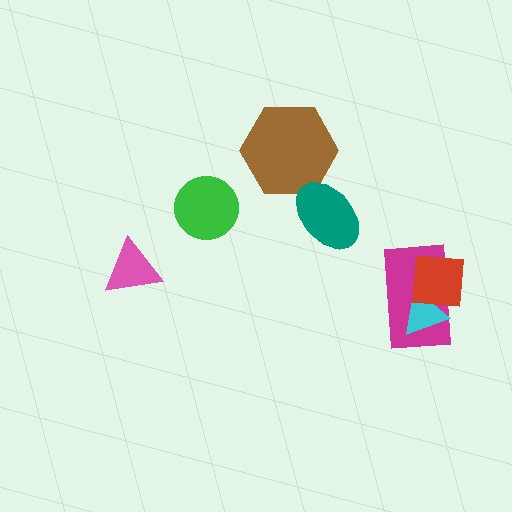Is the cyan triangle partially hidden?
Yes, it is partially covered by another shape.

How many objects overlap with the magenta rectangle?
2 objects overlap with the magenta rectangle.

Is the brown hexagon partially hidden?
Yes, it is partially covered by another shape.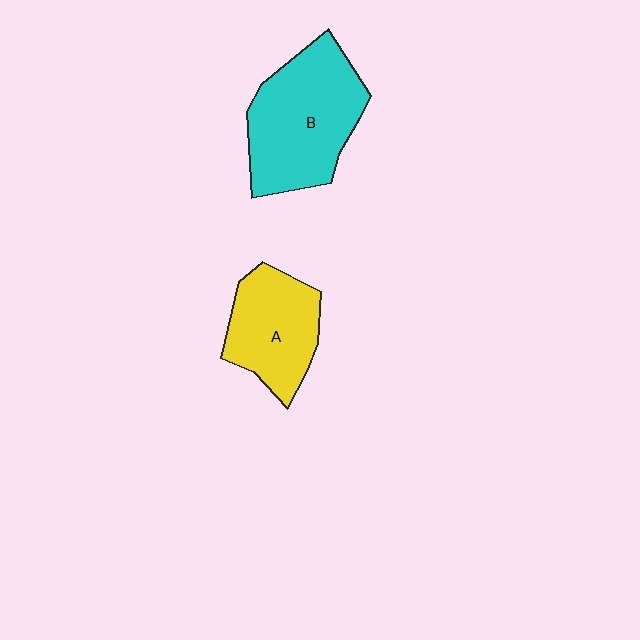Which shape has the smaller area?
Shape A (yellow).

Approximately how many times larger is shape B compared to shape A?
Approximately 1.4 times.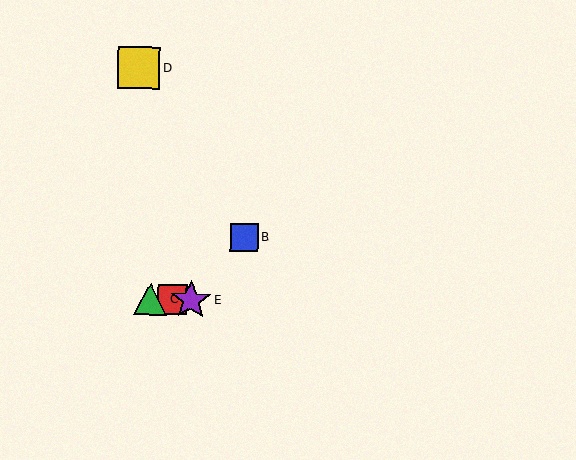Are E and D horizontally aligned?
No, E is at y≈300 and D is at y≈67.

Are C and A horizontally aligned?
Yes, both are at y≈299.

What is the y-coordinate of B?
Object B is at y≈237.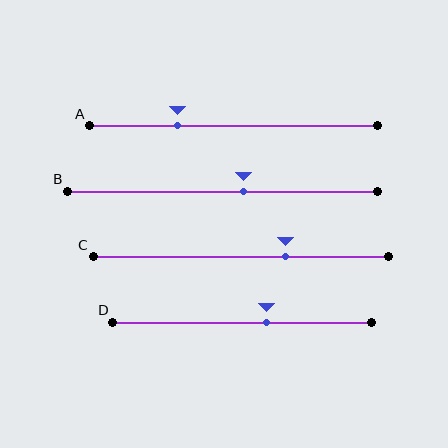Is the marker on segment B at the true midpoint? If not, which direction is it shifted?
No, the marker on segment B is shifted to the right by about 7% of the segment length.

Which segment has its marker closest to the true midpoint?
Segment B has its marker closest to the true midpoint.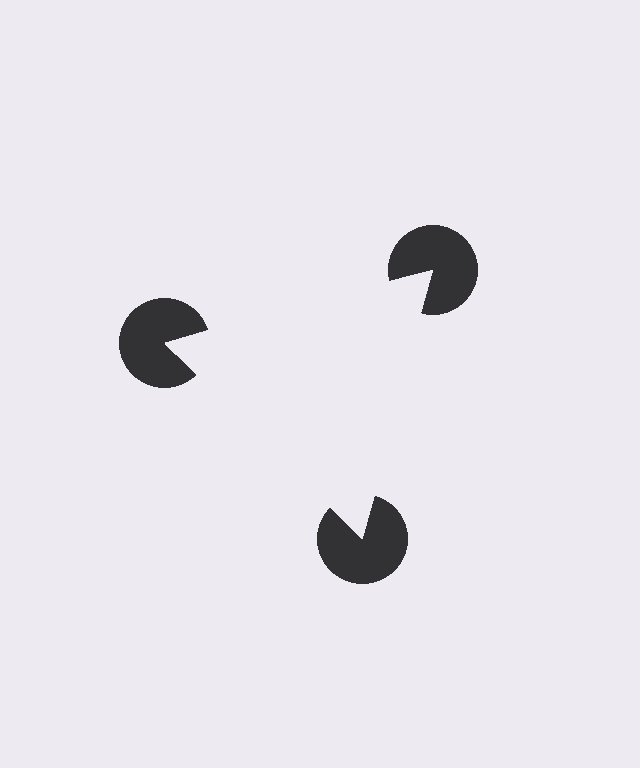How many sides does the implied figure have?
3 sides.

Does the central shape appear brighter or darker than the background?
It typically appears slightly brighter than the background, even though no actual brightness change is drawn.